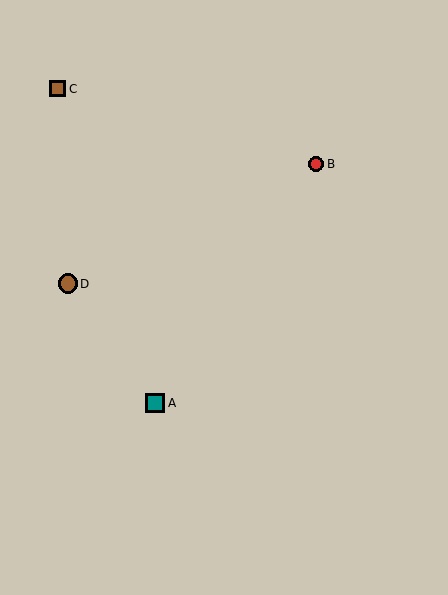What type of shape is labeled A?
Shape A is a teal square.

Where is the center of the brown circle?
The center of the brown circle is at (68, 284).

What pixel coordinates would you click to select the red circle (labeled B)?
Click at (316, 164) to select the red circle B.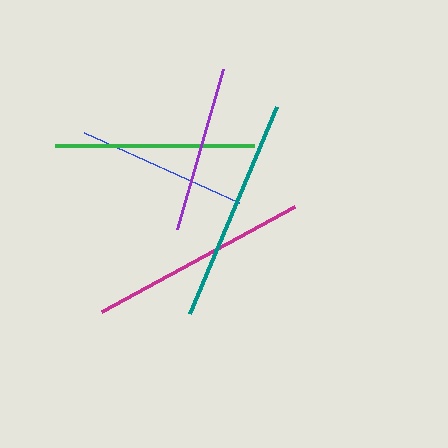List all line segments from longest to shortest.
From longest to shortest: teal, magenta, green, blue, purple.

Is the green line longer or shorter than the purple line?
The green line is longer than the purple line.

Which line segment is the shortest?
The purple line is the shortest at approximately 166 pixels.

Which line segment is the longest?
The teal line is the longest at approximately 225 pixels.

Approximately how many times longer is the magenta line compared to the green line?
The magenta line is approximately 1.1 times the length of the green line.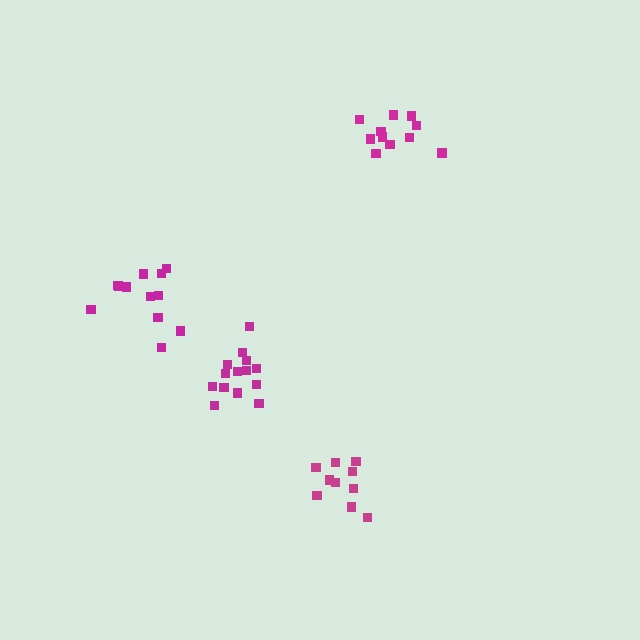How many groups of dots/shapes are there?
There are 4 groups.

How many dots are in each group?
Group 1: 14 dots, Group 2: 11 dots, Group 3: 10 dots, Group 4: 12 dots (47 total).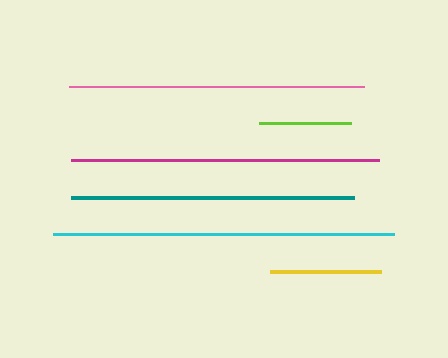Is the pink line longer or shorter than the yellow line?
The pink line is longer than the yellow line.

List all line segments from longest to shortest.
From longest to shortest: cyan, magenta, pink, teal, yellow, lime.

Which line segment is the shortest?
The lime line is the shortest at approximately 93 pixels.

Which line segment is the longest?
The cyan line is the longest at approximately 340 pixels.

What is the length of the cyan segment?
The cyan segment is approximately 340 pixels long.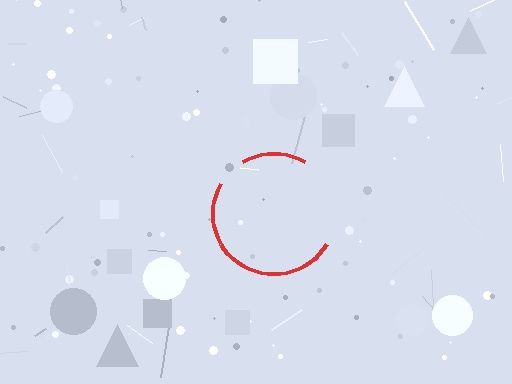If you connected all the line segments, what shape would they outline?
They would outline a circle.